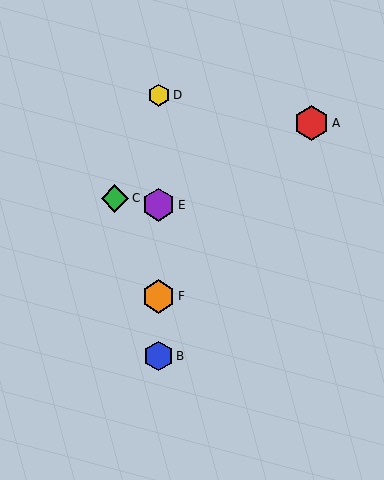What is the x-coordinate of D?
Object D is at x≈159.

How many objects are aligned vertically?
4 objects (B, D, E, F) are aligned vertically.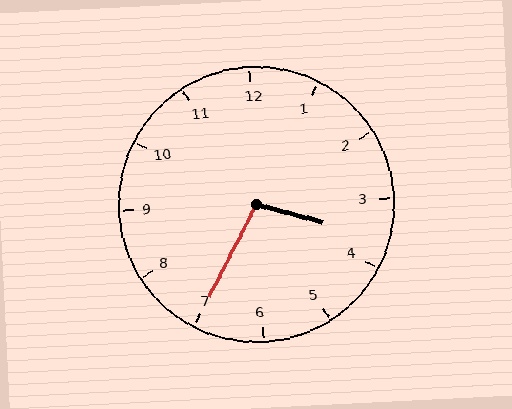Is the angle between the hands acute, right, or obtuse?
It is obtuse.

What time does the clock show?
3:35.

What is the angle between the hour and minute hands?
Approximately 102 degrees.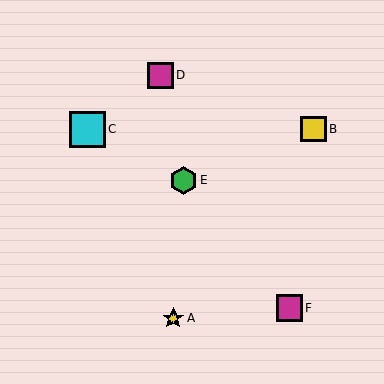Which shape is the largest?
The cyan square (labeled C) is the largest.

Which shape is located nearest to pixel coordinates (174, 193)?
The green hexagon (labeled E) at (184, 180) is nearest to that location.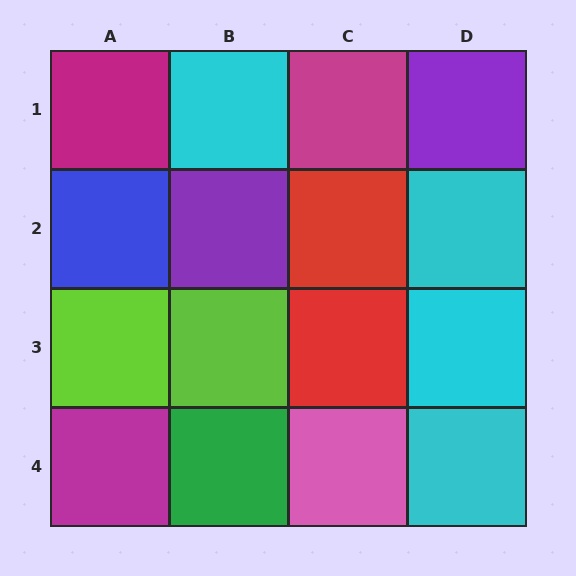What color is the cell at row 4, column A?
Magenta.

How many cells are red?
2 cells are red.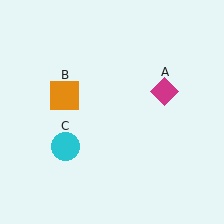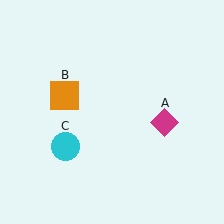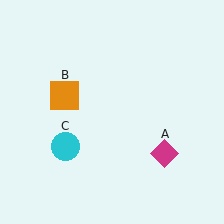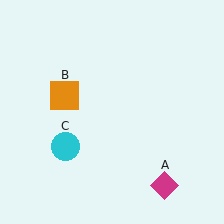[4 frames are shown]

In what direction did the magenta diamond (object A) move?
The magenta diamond (object A) moved down.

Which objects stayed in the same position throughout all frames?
Orange square (object B) and cyan circle (object C) remained stationary.